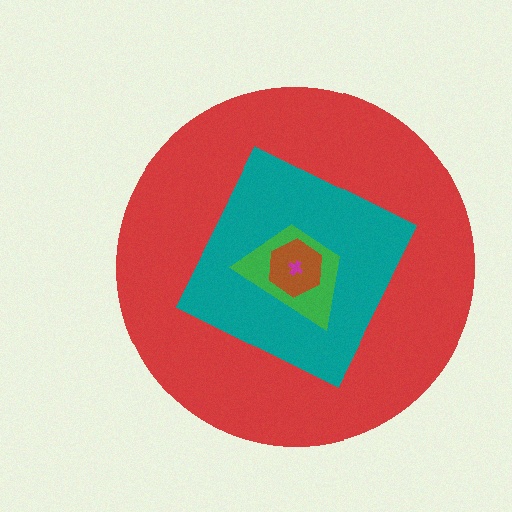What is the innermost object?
The magenta cross.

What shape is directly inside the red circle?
The teal diamond.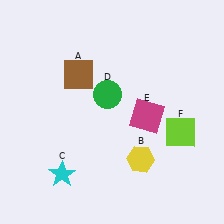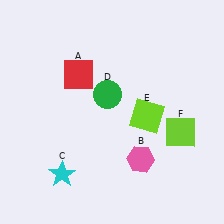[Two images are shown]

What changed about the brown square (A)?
In Image 1, A is brown. In Image 2, it changed to red.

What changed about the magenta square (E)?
In Image 1, E is magenta. In Image 2, it changed to lime.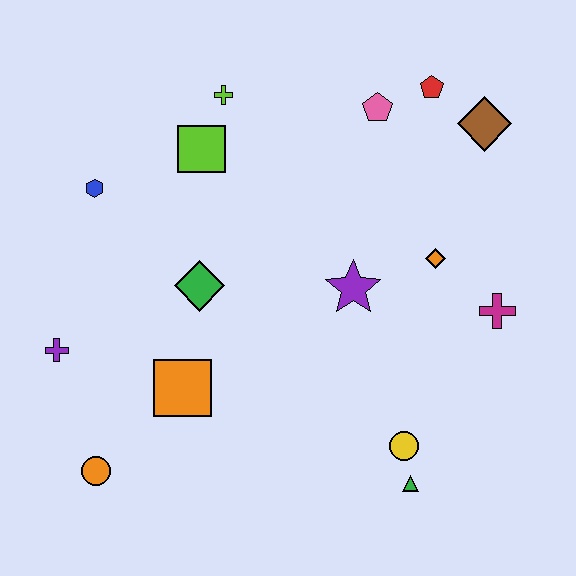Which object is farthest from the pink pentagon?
The orange circle is farthest from the pink pentagon.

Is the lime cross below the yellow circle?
No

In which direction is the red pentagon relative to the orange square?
The red pentagon is above the orange square.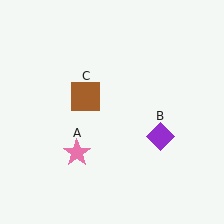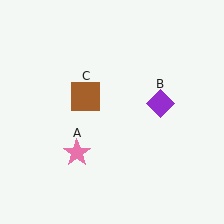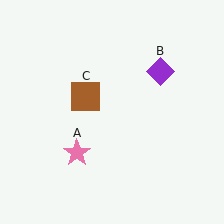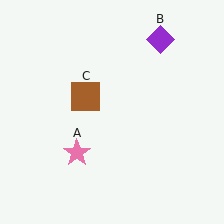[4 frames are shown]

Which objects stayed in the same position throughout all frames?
Pink star (object A) and brown square (object C) remained stationary.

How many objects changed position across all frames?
1 object changed position: purple diamond (object B).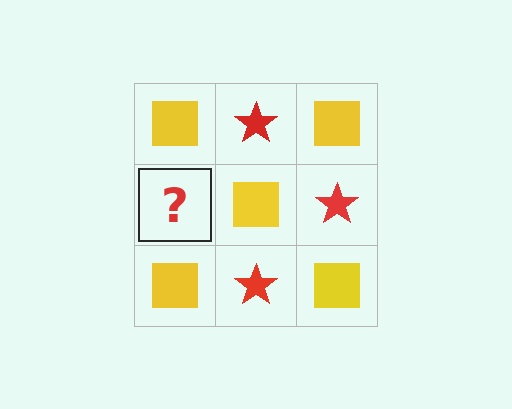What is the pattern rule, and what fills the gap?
The rule is that it alternates yellow square and red star in a checkerboard pattern. The gap should be filled with a red star.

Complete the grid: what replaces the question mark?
The question mark should be replaced with a red star.